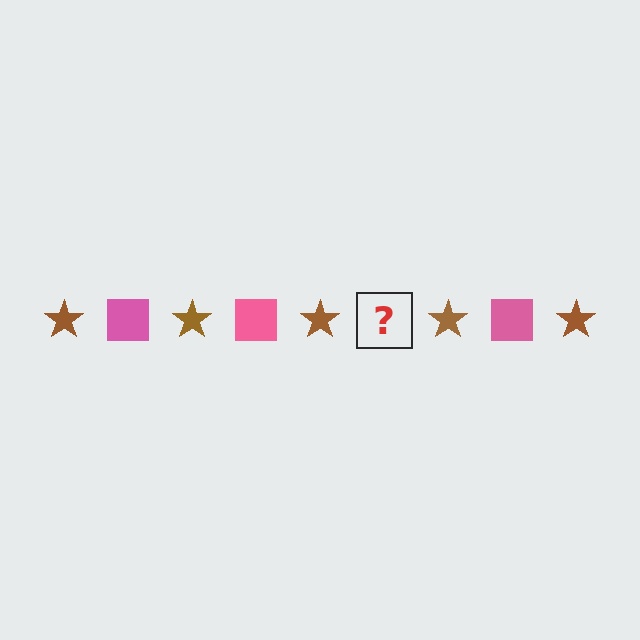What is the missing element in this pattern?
The missing element is a pink square.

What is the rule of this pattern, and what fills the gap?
The rule is that the pattern alternates between brown star and pink square. The gap should be filled with a pink square.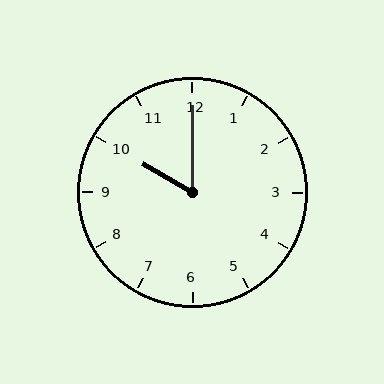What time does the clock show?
10:00.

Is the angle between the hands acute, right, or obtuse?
It is acute.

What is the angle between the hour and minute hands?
Approximately 60 degrees.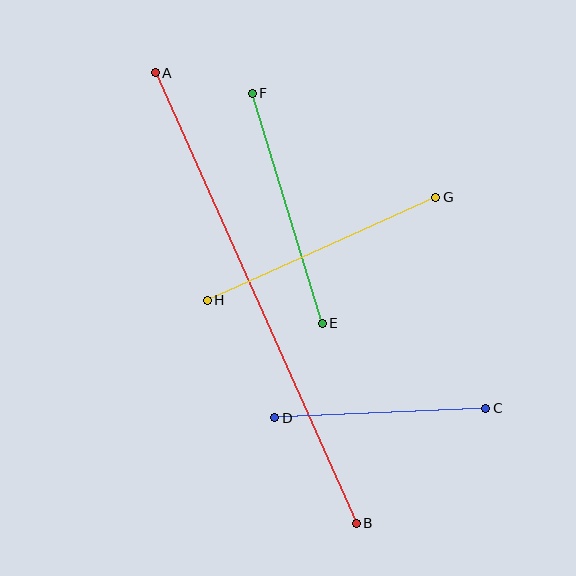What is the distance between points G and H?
The distance is approximately 251 pixels.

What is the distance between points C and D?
The distance is approximately 212 pixels.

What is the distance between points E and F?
The distance is approximately 241 pixels.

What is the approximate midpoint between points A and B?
The midpoint is at approximately (256, 298) pixels.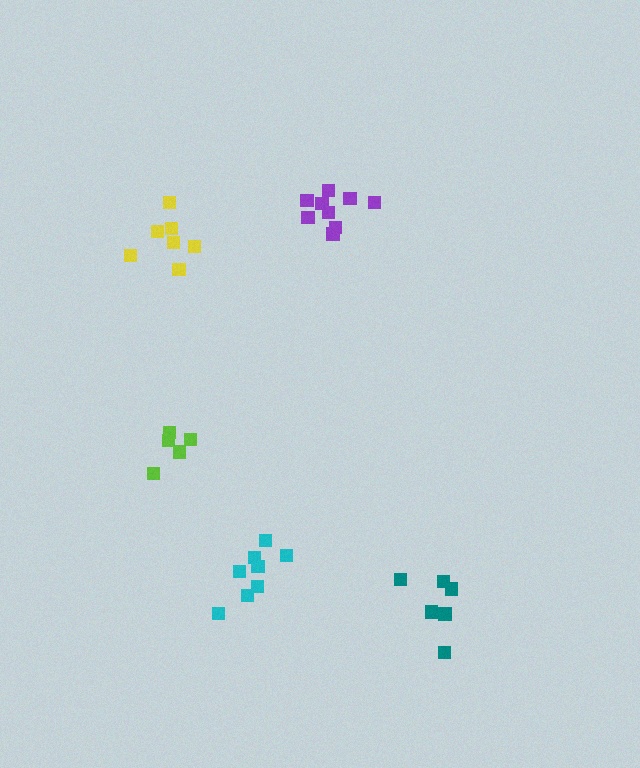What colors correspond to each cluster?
The clusters are colored: cyan, yellow, teal, lime, purple.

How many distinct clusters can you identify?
There are 5 distinct clusters.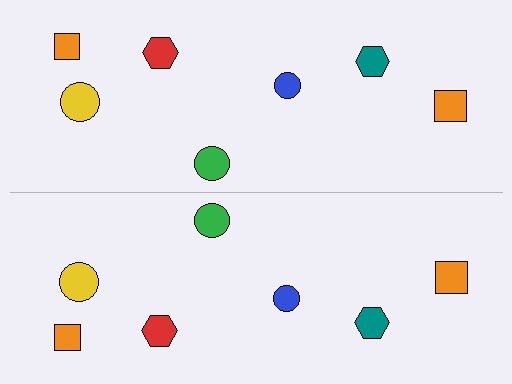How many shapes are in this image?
There are 14 shapes in this image.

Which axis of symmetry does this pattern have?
The pattern has a horizontal axis of symmetry running through the center of the image.